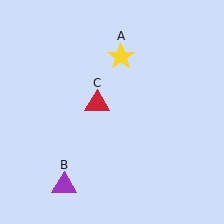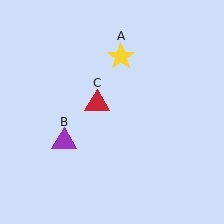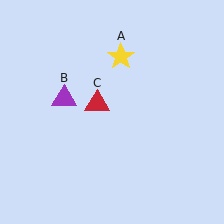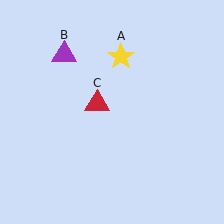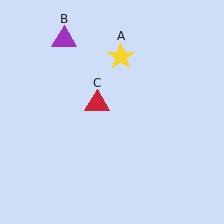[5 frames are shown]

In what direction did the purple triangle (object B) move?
The purple triangle (object B) moved up.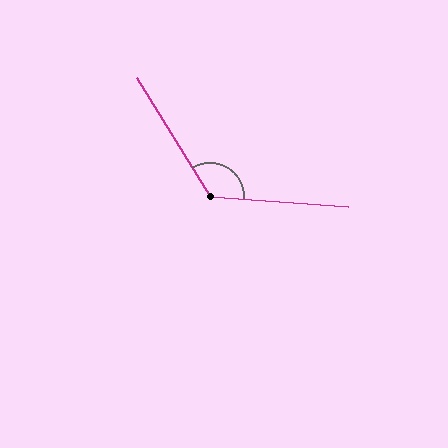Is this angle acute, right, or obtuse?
It is obtuse.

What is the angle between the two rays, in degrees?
Approximately 126 degrees.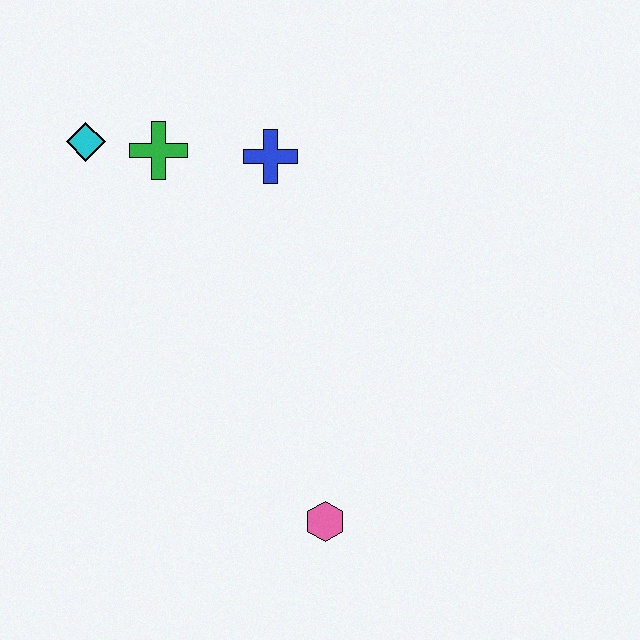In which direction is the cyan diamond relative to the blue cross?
The cyan diamond is to the left of the blue cross.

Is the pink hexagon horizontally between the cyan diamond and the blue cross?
No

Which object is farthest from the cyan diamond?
The pink hexagon is farthest from the cyan diamond.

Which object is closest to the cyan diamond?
The green cross is closest to the cyan diamond.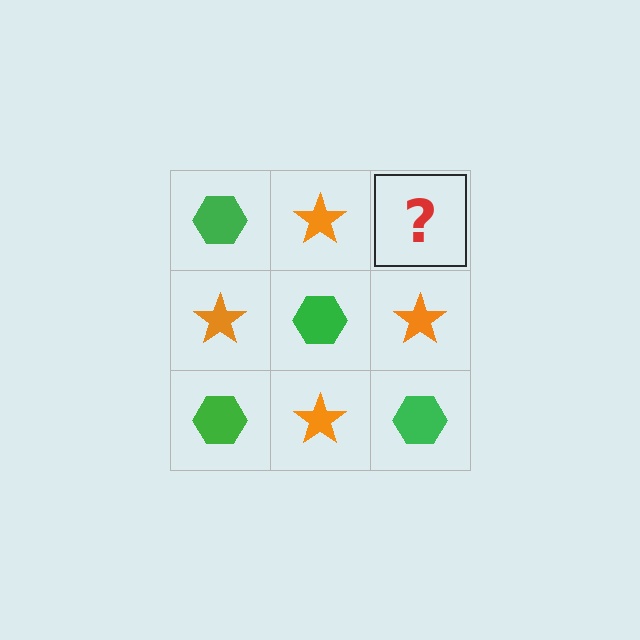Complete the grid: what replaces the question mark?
The question mark should be replaced with a green hexagon.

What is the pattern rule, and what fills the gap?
The rule is that it alternates green hexagon and orange star in a checkerboard pattern. The gap should be filled with a green hexagon.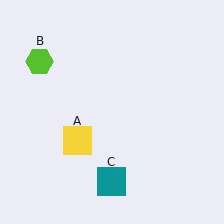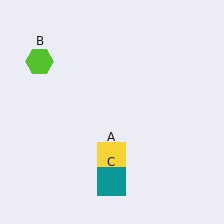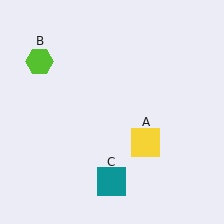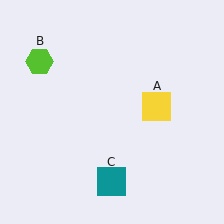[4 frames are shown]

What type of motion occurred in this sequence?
The yellow square (object A) rotated counterclockwise around the center of the scene.